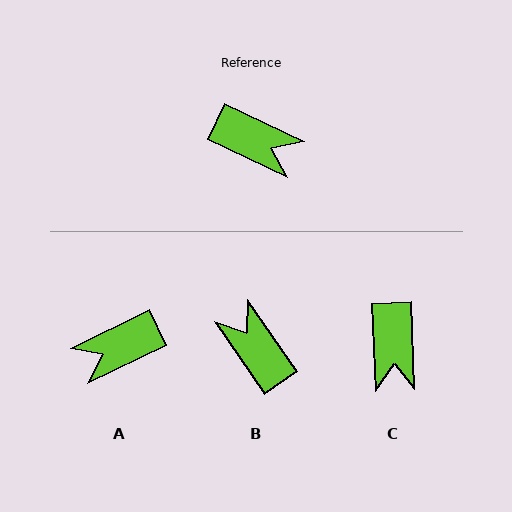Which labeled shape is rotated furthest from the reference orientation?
B, about 150 degrees away.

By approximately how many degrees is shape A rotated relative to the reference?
Approximately 128 degrees clockwise.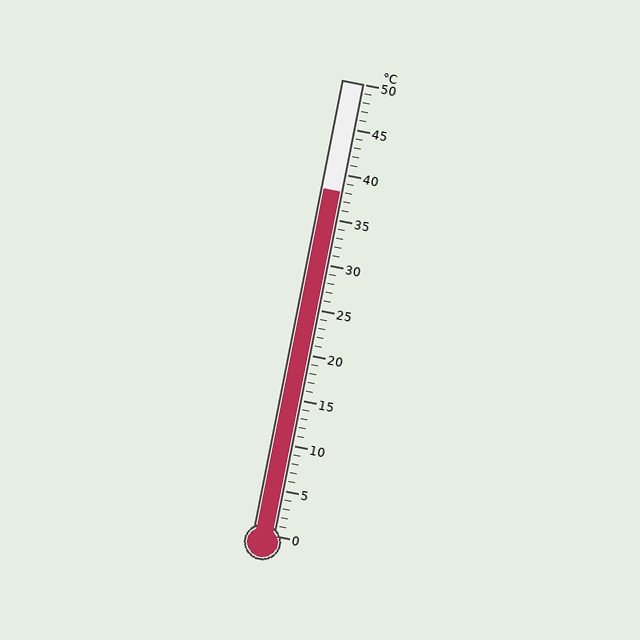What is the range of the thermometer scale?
The thermometer scale ranges from 0°C to 50°C.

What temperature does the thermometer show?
The thermometer shows approximately 38°C.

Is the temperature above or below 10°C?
The temperature is above 10°C.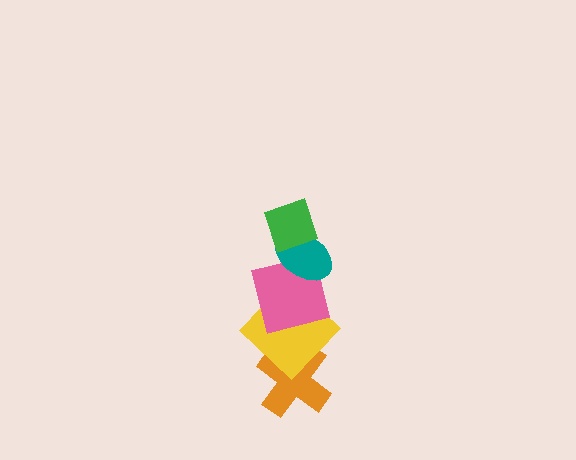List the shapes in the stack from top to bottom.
From top to bottom: the green diamond, the teal ellipse, the pink square, the yellow diamond, the orange cross.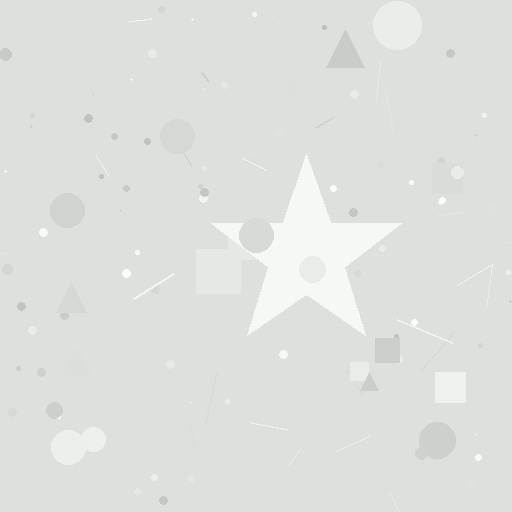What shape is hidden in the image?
A star is hidden in the image.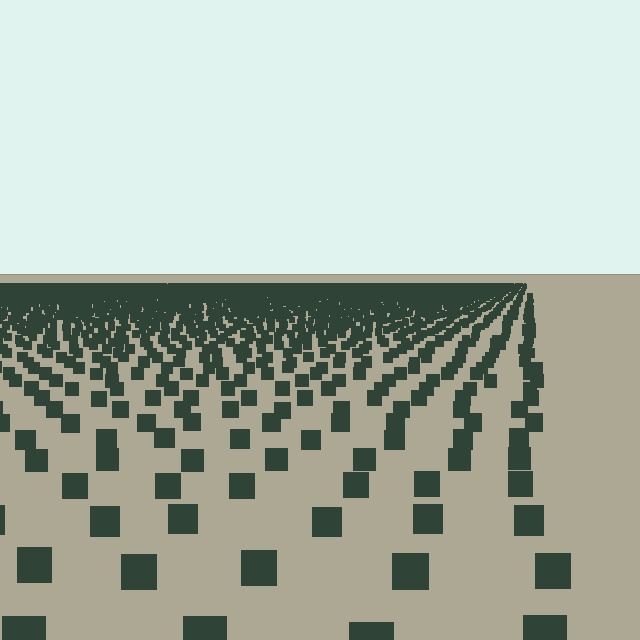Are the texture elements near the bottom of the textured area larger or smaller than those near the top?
Larger. Near the bottom, elements are closer to the viewer and appear at a bigger on-screen size.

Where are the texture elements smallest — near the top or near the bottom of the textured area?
Near the top.